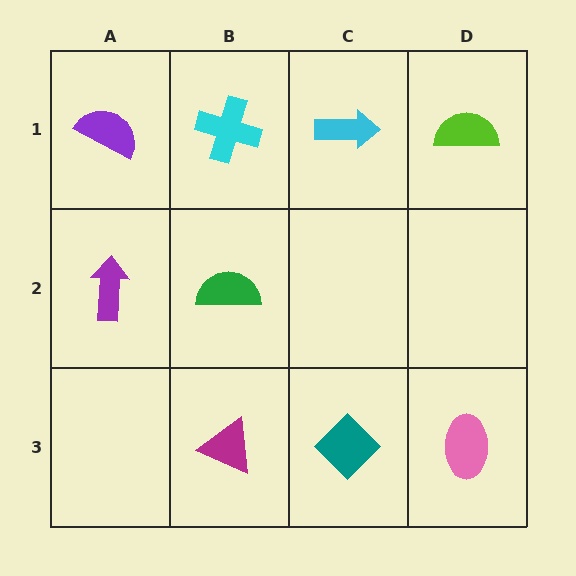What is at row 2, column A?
A purple arrow.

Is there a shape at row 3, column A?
No, that cell is empty.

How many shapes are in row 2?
2 shapes.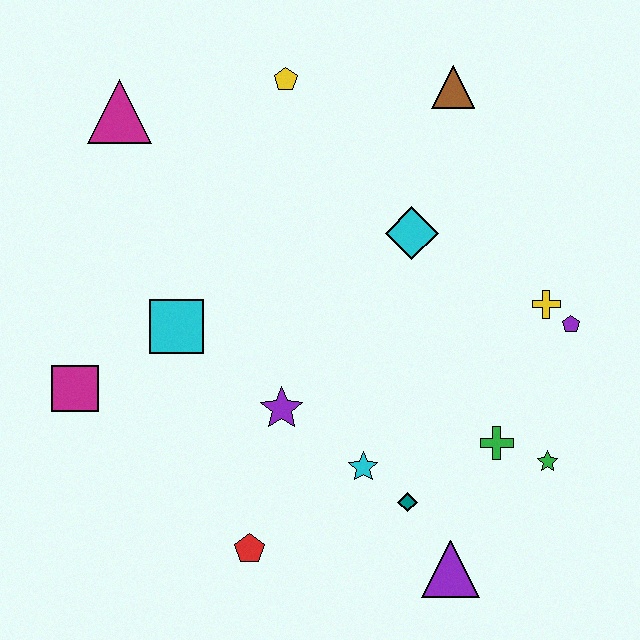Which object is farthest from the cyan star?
The magenta triangle is farthest from the cyan star.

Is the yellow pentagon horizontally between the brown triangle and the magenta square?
Yes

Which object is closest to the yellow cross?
The purple pentagon is closest to the yellow cross.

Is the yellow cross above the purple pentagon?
Yes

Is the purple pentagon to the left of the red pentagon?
No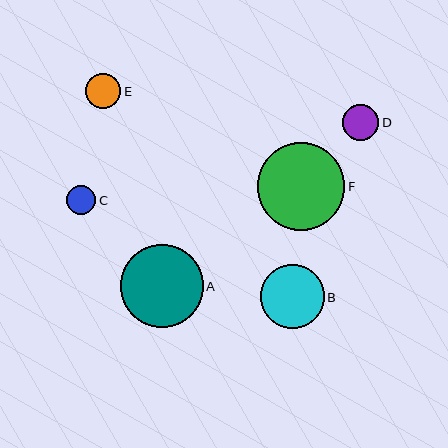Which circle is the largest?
Circle F is the largest with a size of approximately 88 pixels.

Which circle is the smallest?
Circle C is the smallest with a size of approximately 29 pixels.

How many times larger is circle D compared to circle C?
Circle D is approximately 1.3 times the size of circle C.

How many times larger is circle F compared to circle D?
Circle F is approximately 2.4 times the size of circle D.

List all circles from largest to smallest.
From largest to smallest: F, A, B, D, E, C.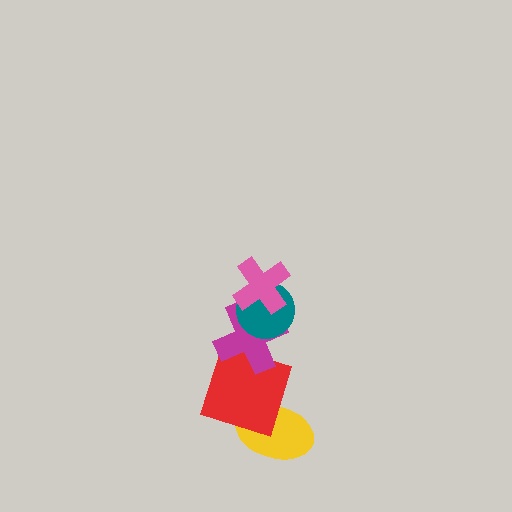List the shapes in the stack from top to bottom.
From top to bottom: the pink cross, the teal circle, the magenta cross, the red square, the yellow ellipse.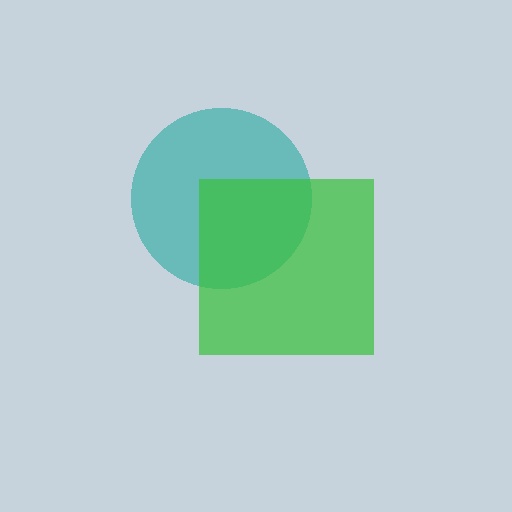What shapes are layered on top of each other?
The layered shapes are: a teal circle, a green square.